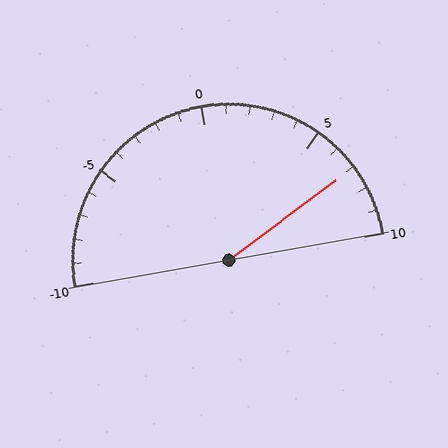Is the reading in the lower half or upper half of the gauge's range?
The reading is in the upper half of the range (-10 to 10).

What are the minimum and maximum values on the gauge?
The gauge ranges from -10 to 10.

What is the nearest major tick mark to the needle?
The nearest major tick mark is 5.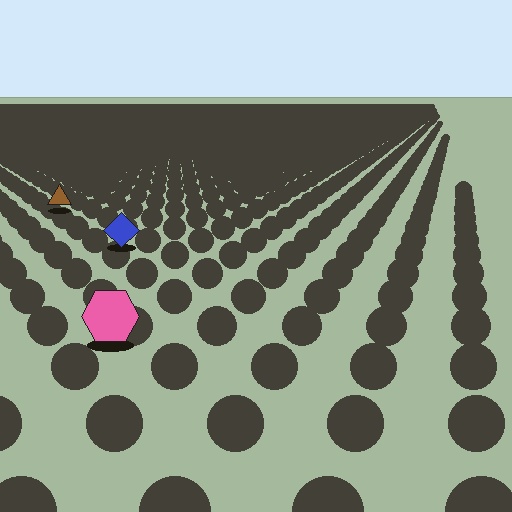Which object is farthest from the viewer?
The brown triangle is farthest from the viewer. It appears smaller and the ground texture around it is denser.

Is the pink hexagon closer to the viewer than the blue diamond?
Yes. The pink hexagon is closer — you can tell from the texture gradient: the ground texture is coarser near it.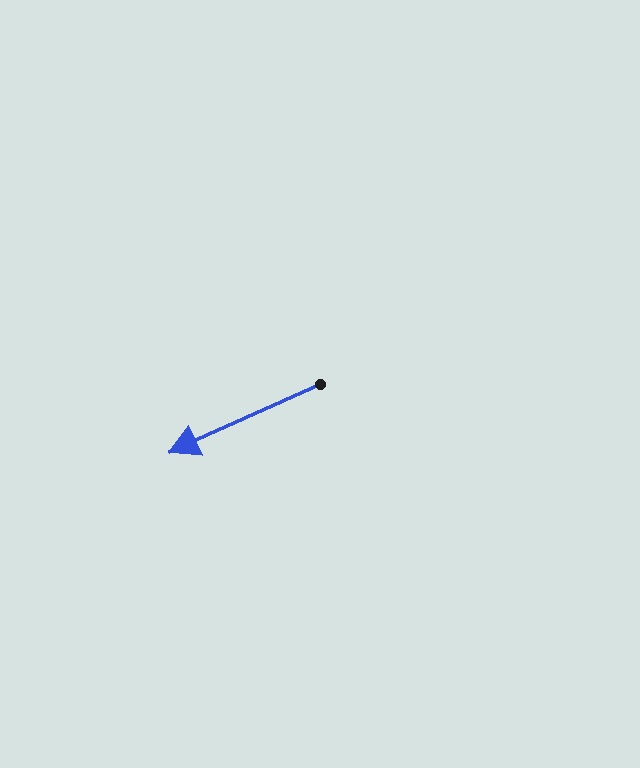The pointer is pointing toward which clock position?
Roughly 8 o'clock.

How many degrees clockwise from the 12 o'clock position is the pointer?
Approximately 246 degrees.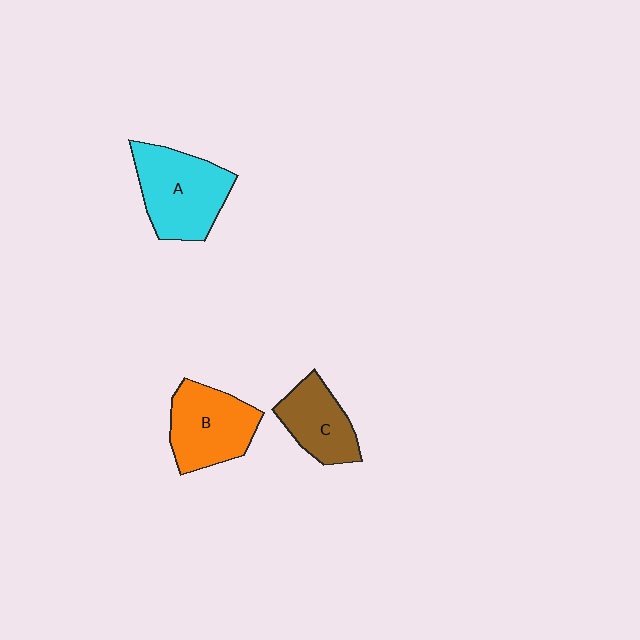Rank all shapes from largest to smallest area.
From largest to smallest: A (cyan), B (orange), C (brown).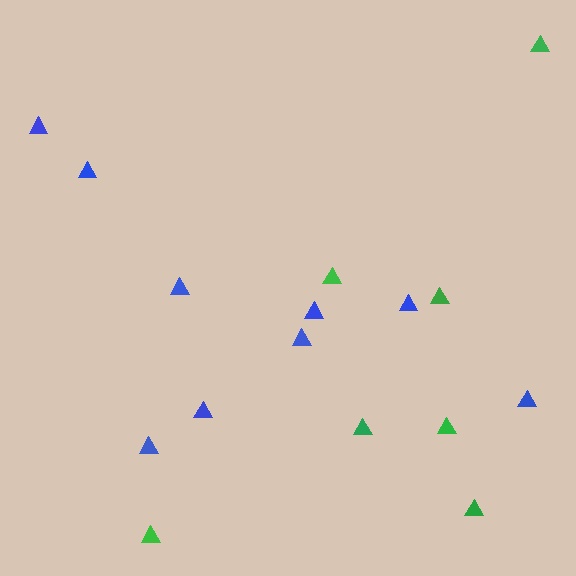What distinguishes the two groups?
There are 2 groups: one group of blue triangles (9) and one group of green triangles (7).